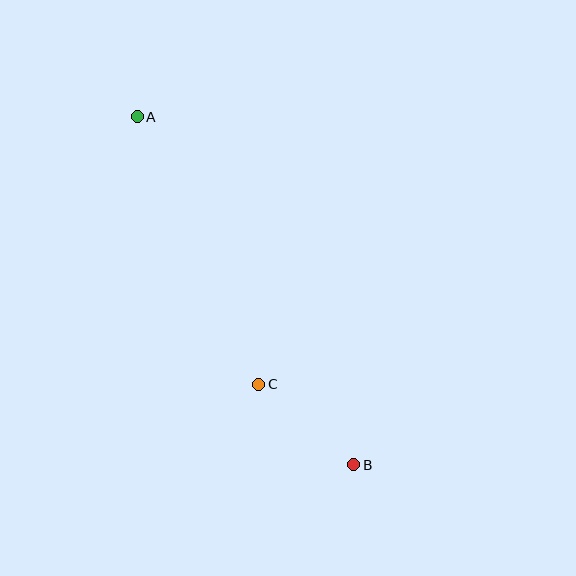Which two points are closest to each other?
Points B and C are closest to each other.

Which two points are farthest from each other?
Points A and B are farthest from each other.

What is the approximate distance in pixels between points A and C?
The distance between A and C is approximately 294 pixels.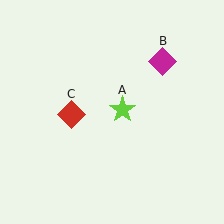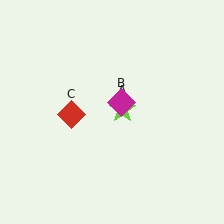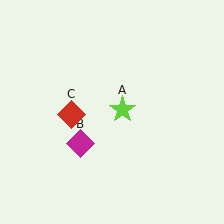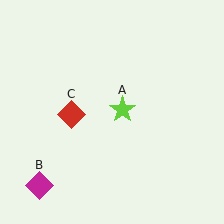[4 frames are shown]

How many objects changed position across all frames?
1 object changed position: magenta diamond (object B).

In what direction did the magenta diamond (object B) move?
The magenta diamond (object B) moved down and to the left.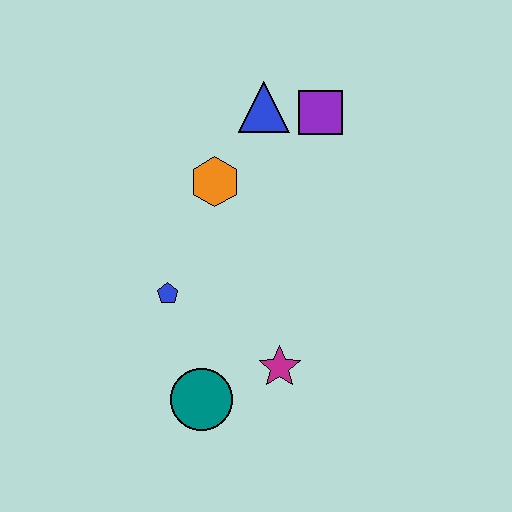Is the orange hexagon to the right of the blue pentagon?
Yes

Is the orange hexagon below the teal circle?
No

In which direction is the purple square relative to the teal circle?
The purple square is above the teal circle.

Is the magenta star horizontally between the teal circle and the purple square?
Yes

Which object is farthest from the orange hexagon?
The teal circle is farthest from the orange hexagon.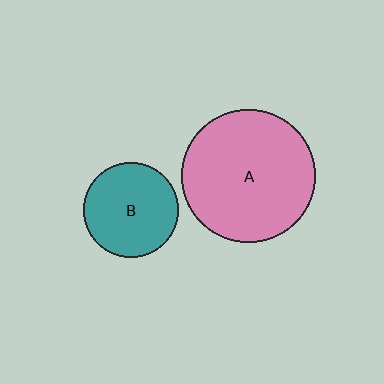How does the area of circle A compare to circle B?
Approximately 2.0 times.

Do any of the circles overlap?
No, none of the circles overlap.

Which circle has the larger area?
Circle A (pink).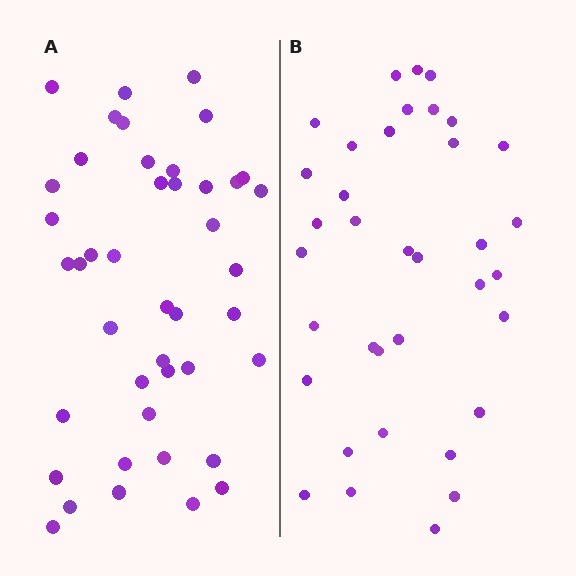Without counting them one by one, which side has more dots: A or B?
Region A (the left region) has more dots.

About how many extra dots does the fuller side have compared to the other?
Region A has roughly 8 or so more dots than region B.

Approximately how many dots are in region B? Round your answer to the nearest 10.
About 40 dots. (The exact count is 36, which rounds to 40.)